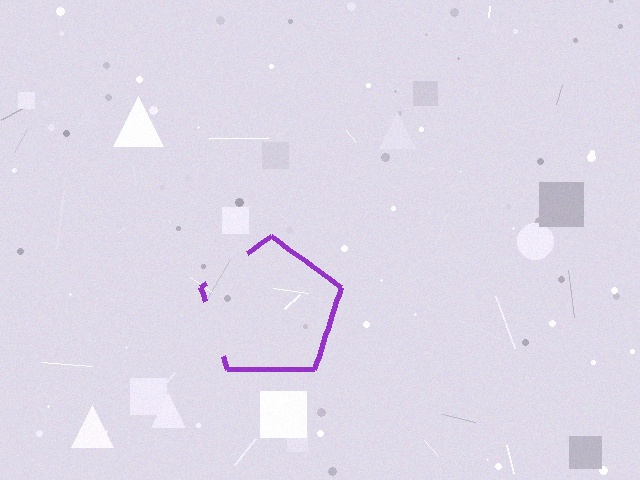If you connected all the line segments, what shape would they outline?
They would outline a pentagon.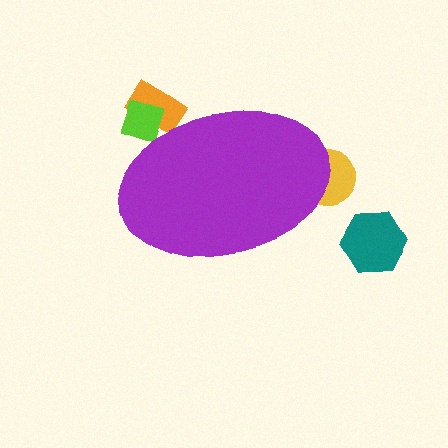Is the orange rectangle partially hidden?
Yes, the orange rectangle is partially hidden behind the purple ellipse.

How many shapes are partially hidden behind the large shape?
3 shapes are partially hidden.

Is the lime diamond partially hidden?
Yes, the lime diamond is partially hidden behind the purple ellipse.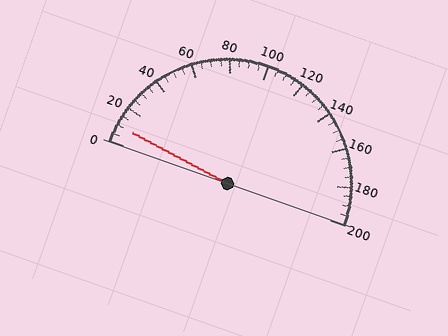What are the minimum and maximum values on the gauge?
The gauge ranges from 0 to 200.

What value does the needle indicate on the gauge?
The needle indicates approximately 10.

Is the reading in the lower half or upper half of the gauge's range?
The reading is in the lower half of the range (0 to 200).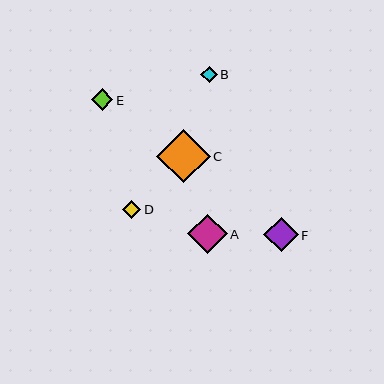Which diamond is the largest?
Diamond C is the largest with a size of approximately 53 pixels.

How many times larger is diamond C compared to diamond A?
Diamond C is approximately 1.4 times the size of diamond A.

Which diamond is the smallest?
Diamond B is the smallest with a size of approximately 16 pixels.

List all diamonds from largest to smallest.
From largest to smallest: C, A, F, E, D, B.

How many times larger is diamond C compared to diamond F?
Diamond C is approximately 1.6 times the size of diamond F.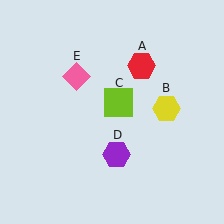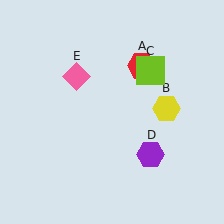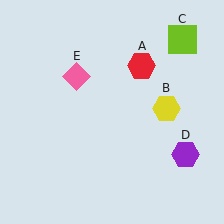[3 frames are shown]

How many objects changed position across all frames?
2 objects changed position: lime square (object C), purple hexagon (object D).